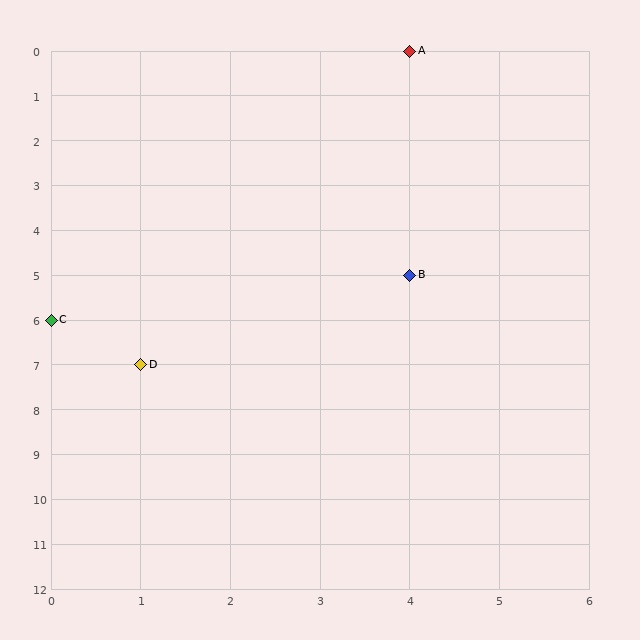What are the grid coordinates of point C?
Point C is at grid coordinates (0, 6).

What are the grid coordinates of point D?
Point D is at grid coordinates (1, 7).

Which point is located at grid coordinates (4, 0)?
Point A is at (4, 0).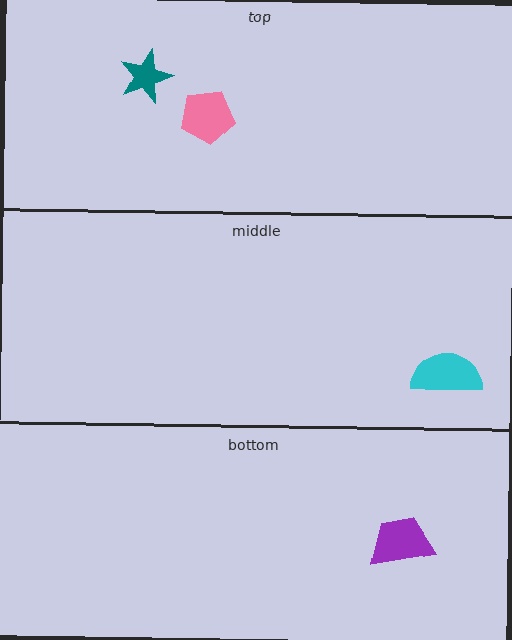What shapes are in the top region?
The pink pentagon, the teal star.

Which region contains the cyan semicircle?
The middle region.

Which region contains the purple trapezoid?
The bottom region.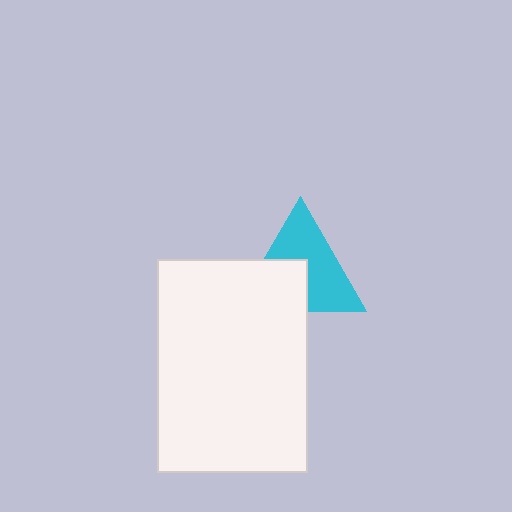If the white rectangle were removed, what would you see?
You would see the complete cyan triangle.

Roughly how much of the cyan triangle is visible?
About half of it is visible (roughly 60%).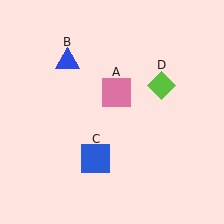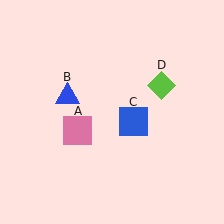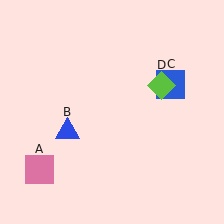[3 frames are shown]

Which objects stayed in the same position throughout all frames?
Lime diamond (object D) remained stationary.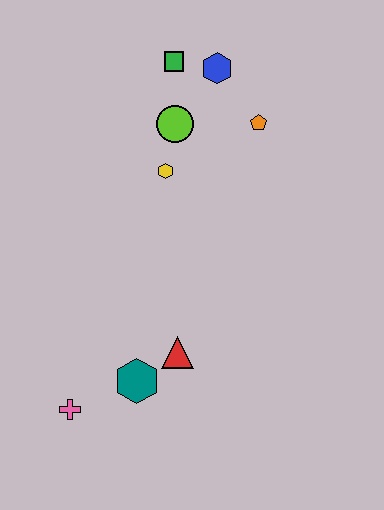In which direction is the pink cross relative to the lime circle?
The pink cross is below the lime circle.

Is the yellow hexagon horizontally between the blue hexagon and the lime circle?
No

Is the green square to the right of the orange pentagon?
No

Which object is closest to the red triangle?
The teal hexagon is closest to the red triangle.